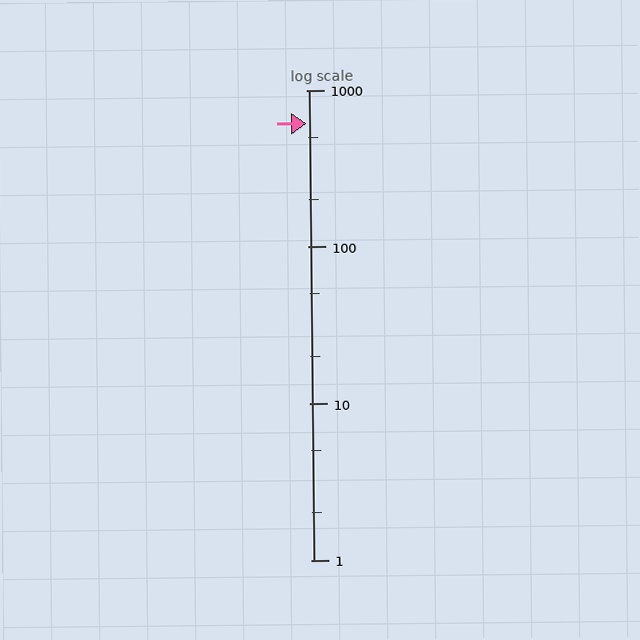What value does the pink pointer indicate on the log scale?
The pointer indicates approximately 610.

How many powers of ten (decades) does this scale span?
The scale spans 3 decades, from 1 to 1000.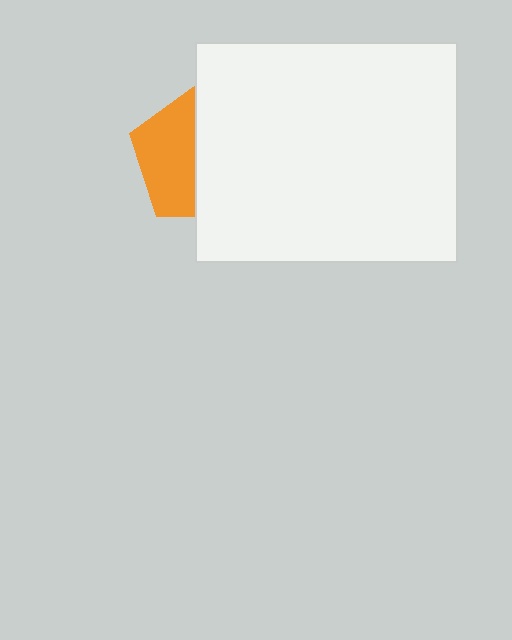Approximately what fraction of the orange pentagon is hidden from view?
Roughly 54% of the orange pentagon is hidden behind the white rectangle.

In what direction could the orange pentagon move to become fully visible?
The orange pentagon could move left. That would shift it out from behind the white rectangle entirely.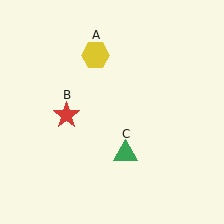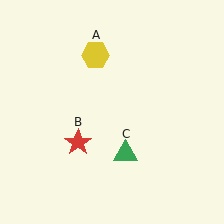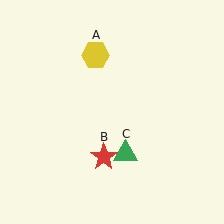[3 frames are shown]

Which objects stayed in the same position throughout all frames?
Yellow hexagon (object A) and green triangle (object C) remained stationary.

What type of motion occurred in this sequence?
The red star (object B) rotated counterclockwise around the center of the scene.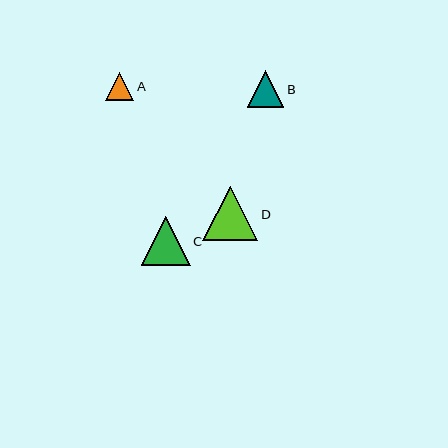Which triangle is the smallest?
Triangle A is the smallest with a size of approximately 28 pixels.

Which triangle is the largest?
Triangle D is the largest with a size of approximately 55 pixels.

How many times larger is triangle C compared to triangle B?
Triangle C is approximately 1.4 times the size of triangle B.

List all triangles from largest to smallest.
From largest to smallest: D, C, B, A.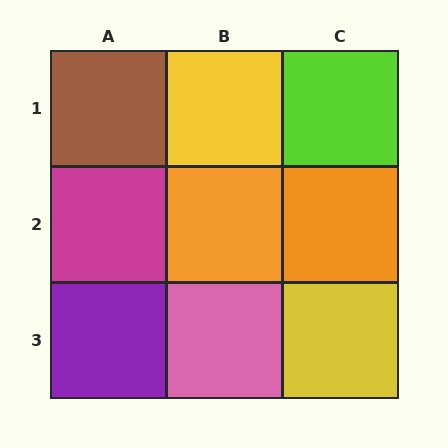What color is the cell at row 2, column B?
Orange.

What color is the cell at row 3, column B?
Pink.